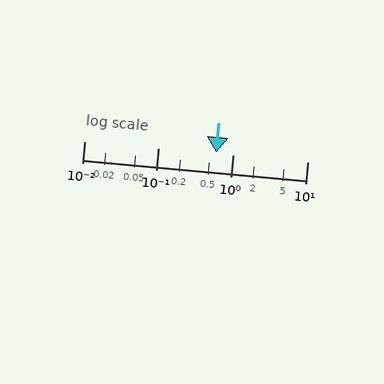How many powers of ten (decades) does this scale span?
The scale spans 3 decades, from 0.01 to 10.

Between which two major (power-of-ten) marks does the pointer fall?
The pointer is between 0.1 and 1.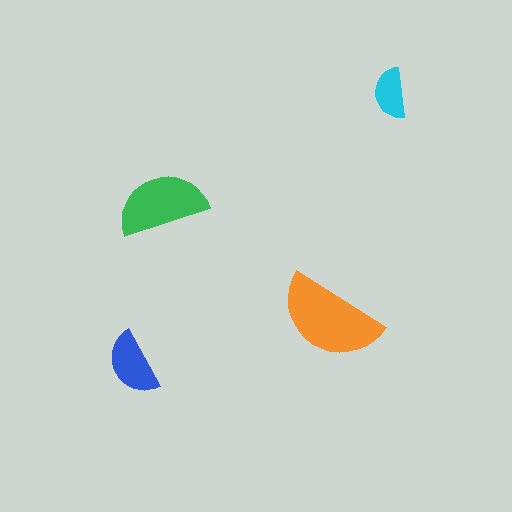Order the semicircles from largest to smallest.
the orange one, the green one, the blue one, the cyan one.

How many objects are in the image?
There are 4 objects in the image.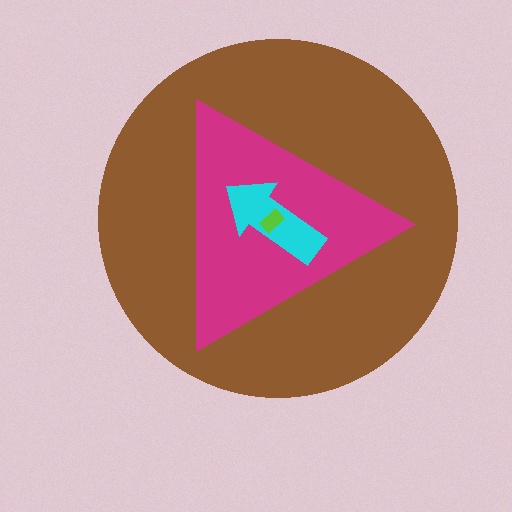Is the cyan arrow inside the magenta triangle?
Yes.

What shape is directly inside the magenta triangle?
The cyan arrow.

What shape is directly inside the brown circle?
The magenta triangle.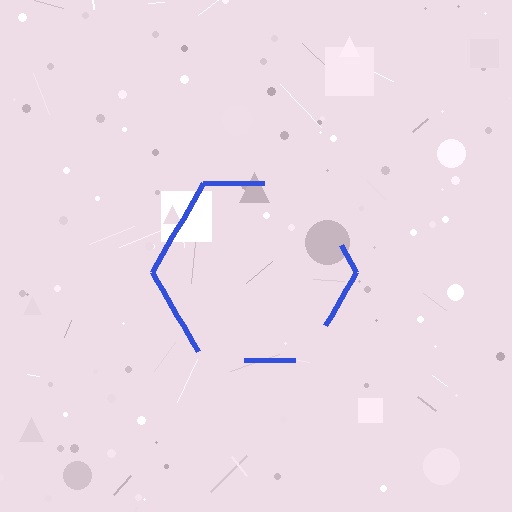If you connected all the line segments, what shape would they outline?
They would outline a hexagon.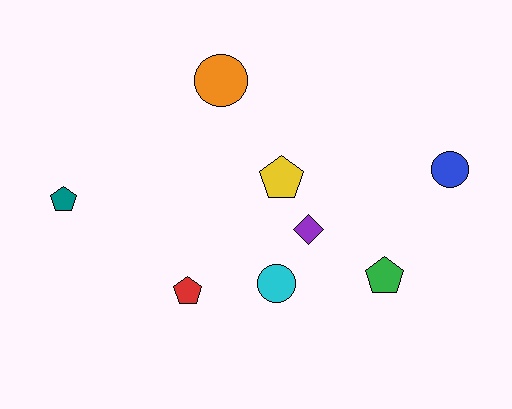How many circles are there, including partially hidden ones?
There are 3 circles.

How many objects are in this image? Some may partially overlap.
There are 8 objects.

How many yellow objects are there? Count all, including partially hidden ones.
There is 1 yellow object.